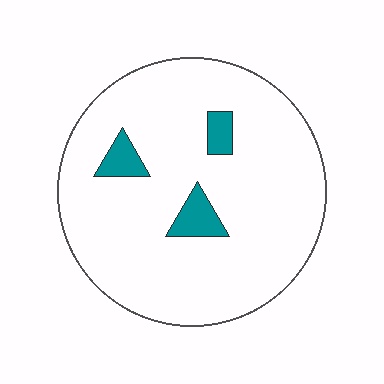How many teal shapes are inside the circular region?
3.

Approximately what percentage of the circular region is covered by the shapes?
Approximately 10%.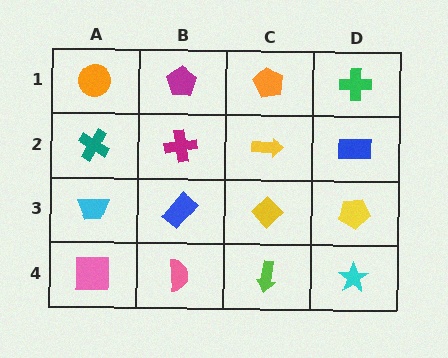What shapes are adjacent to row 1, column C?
A yellow arrow (row 2, column C), a magenta pentagon (row 1, column B), a green cross (row 1, column D).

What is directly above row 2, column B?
A magenta pentagon.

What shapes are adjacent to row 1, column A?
A teal cross (row 2, column A), a magenta pentagon (row 1, column B).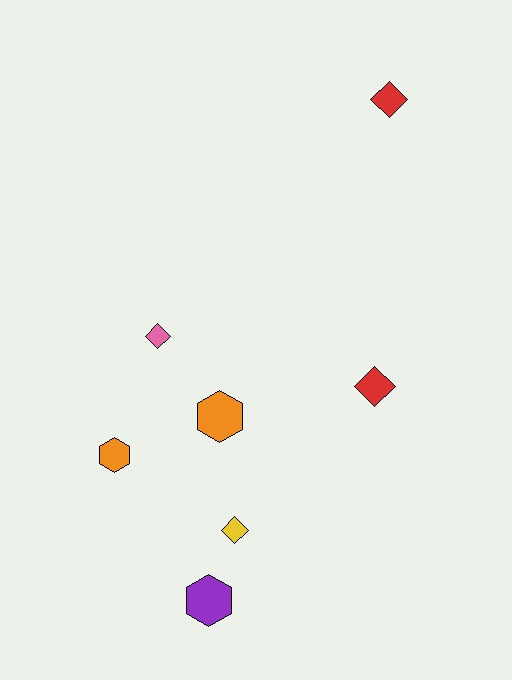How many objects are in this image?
There are 7 objects.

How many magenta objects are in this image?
There are no magenta objects.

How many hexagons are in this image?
There are 3 hexagons.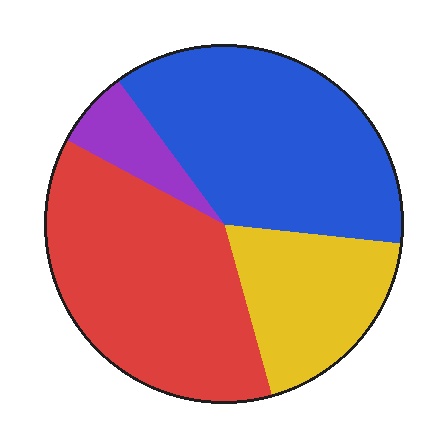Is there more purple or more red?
Red.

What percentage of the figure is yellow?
Yellow covers roughly 20% of the figure.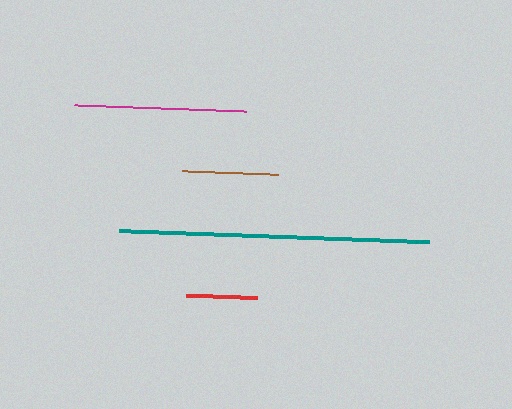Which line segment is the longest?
The teal line is the longest at approximately 310 pixels.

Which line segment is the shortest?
The red line is the shortest at approximately 71 pixels.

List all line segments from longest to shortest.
From longest to shortest: teal, magenta, brown, red.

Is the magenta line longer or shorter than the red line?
The magenta line is longer than the red line.